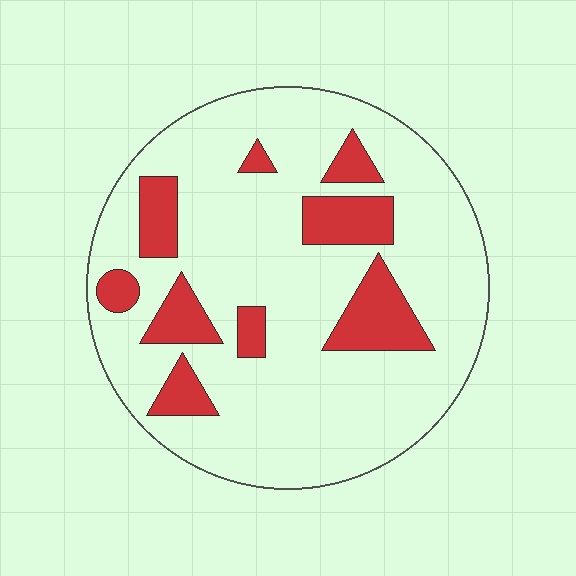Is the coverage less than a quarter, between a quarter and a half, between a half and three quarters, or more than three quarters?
Less than a quarter.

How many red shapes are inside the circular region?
9.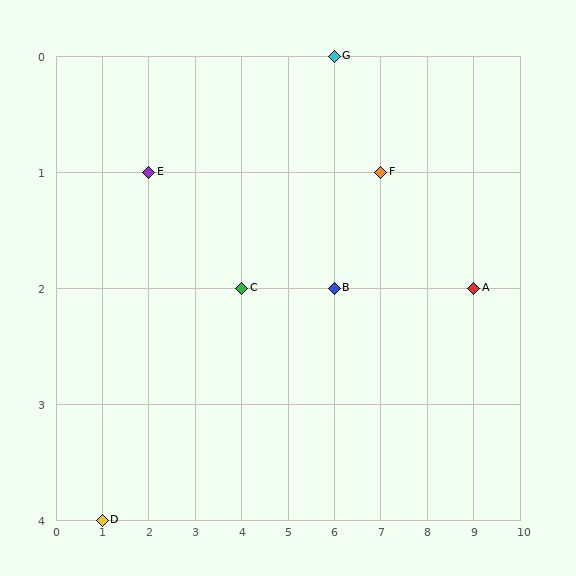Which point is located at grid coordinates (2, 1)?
Point E is at (2, 1).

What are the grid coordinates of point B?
Point B is at grid coordinates (6, 2).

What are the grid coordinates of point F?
Point F is at grid coordinates (7, 1).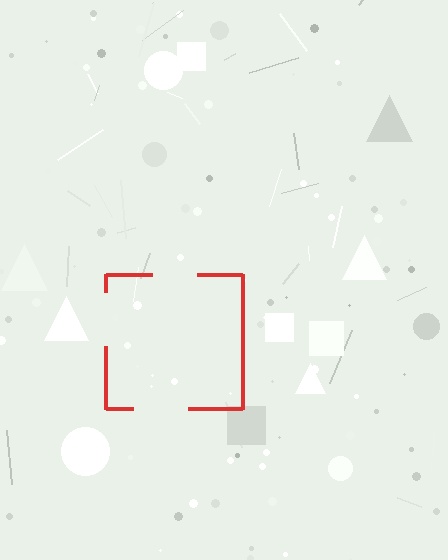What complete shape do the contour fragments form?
The contour fragments form a square.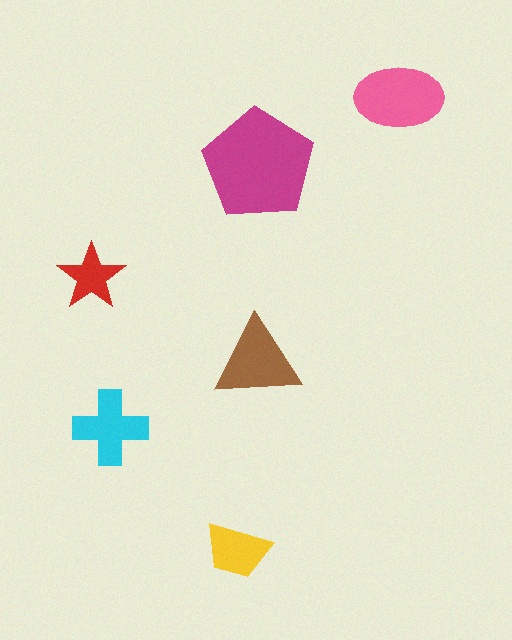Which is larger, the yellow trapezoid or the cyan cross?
The cyan cross.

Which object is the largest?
The magenta pentagon.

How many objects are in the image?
There are 6 objects in the image.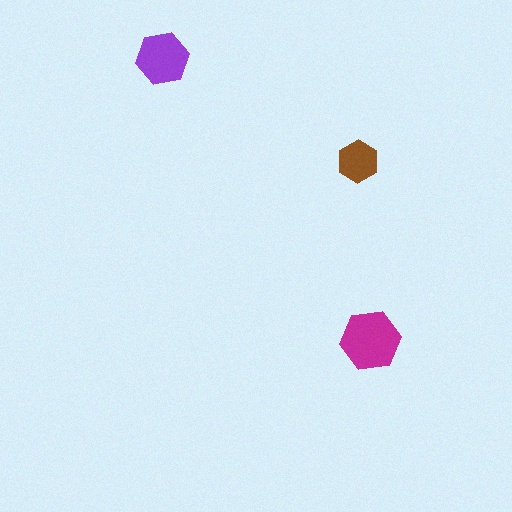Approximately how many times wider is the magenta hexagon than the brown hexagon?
About 1.5 times wider.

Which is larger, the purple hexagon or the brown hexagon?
The purple one.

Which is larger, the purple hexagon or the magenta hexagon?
The magenta one.